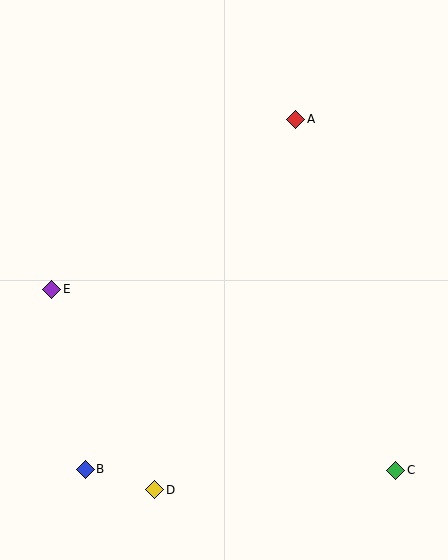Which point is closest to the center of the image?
Point E at (52, 289) is closest to the center.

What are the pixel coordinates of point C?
Point C is at (396, 470).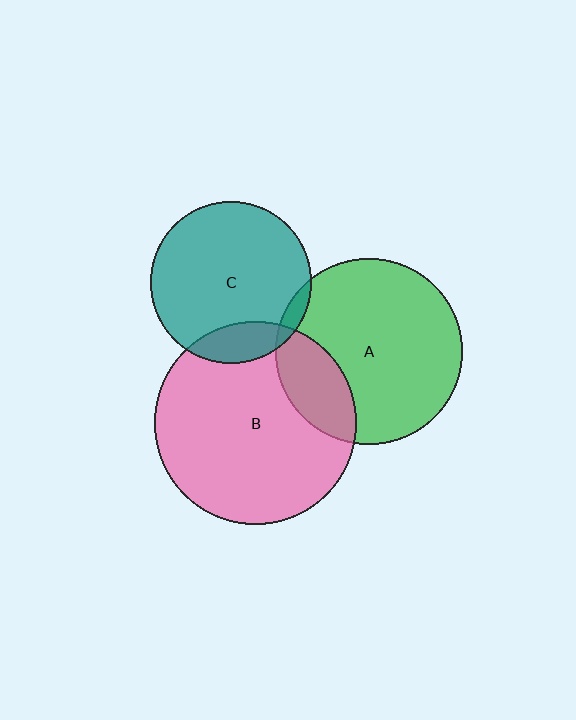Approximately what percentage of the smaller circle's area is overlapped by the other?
Approximately 20%.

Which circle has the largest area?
Circle B (pink).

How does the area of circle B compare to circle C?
Approximately 1.6 times.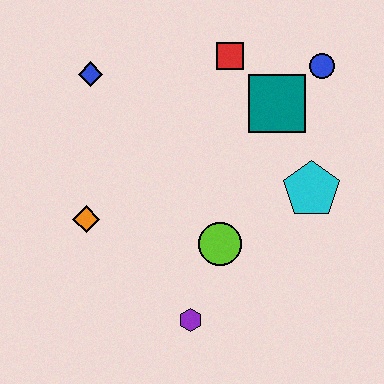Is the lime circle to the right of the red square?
No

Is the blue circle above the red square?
No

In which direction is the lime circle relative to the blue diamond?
The lime circle is below the blue diamond.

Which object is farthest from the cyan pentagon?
The blue diamond is farthest from the cyan pentagon.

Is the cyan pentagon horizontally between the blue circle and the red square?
Yes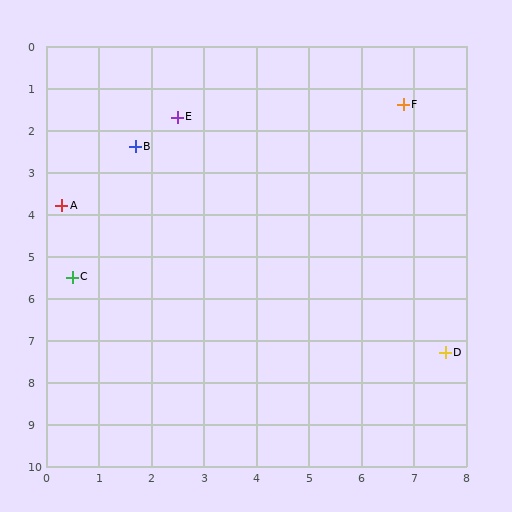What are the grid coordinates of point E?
Point E is at approximately (2.5, 1.7).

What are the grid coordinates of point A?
Point A is at approximately (0.3, 3.8).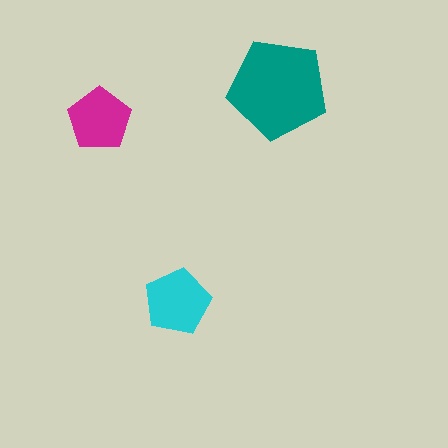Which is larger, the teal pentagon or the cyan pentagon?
The teal one.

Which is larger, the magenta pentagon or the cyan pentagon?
The cyan one.